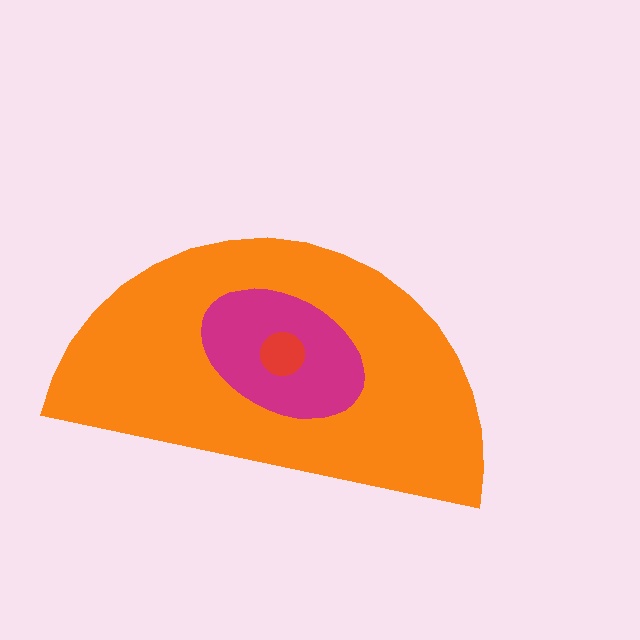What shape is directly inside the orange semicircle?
The magenta ellipse.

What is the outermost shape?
The orange semicircle.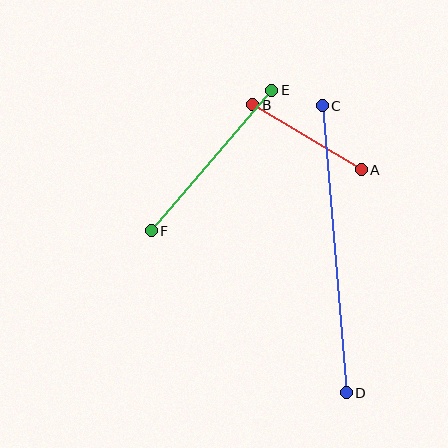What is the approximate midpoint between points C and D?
The midpoint is at approximately (334, 249) pixels.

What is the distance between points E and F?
The distance is approximately 185 pixels.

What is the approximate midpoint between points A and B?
The midpoint is at approximately (307, 137) pixels.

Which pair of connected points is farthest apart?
Points C and D are farthest apart.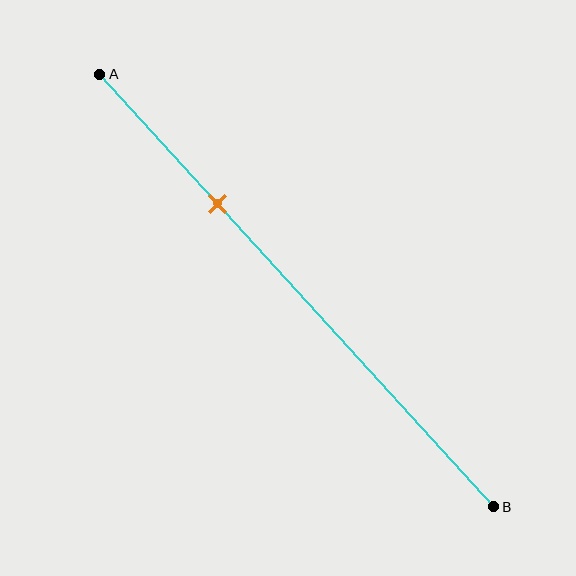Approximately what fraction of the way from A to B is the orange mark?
The orange mark is approximately 30% of the way from A to B.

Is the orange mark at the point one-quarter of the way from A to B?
No, the mark is at about 30% from A, not at the 25% one-quarter point.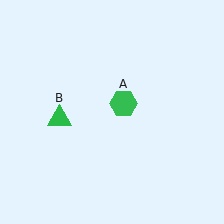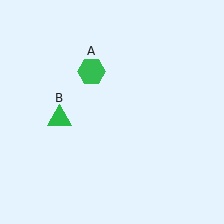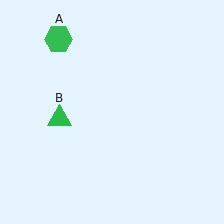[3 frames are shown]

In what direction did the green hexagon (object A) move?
The green hexagon (object A) moved up and to the left.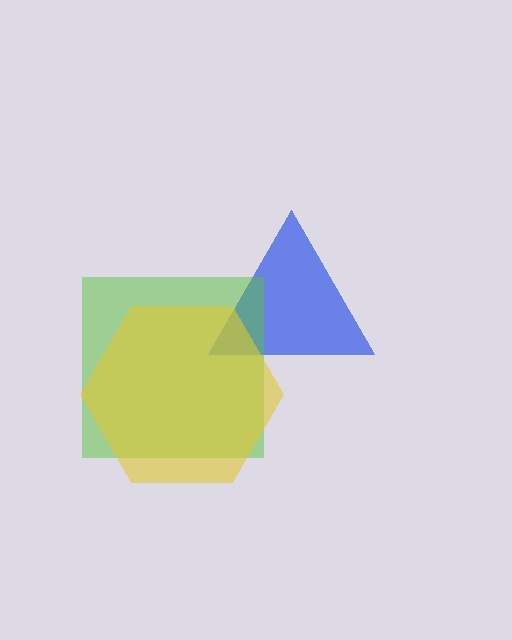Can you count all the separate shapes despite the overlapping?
Yes, there are 3 separate shapes.